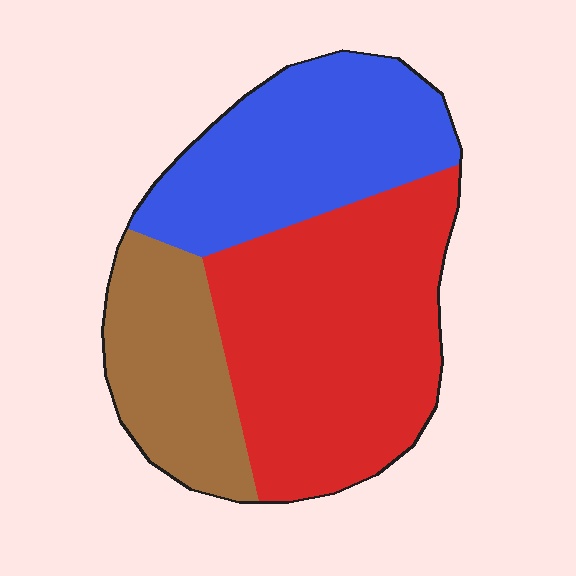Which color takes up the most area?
Red, at roughly 45%.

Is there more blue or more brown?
Blue.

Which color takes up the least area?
Brown, at roughly 20%.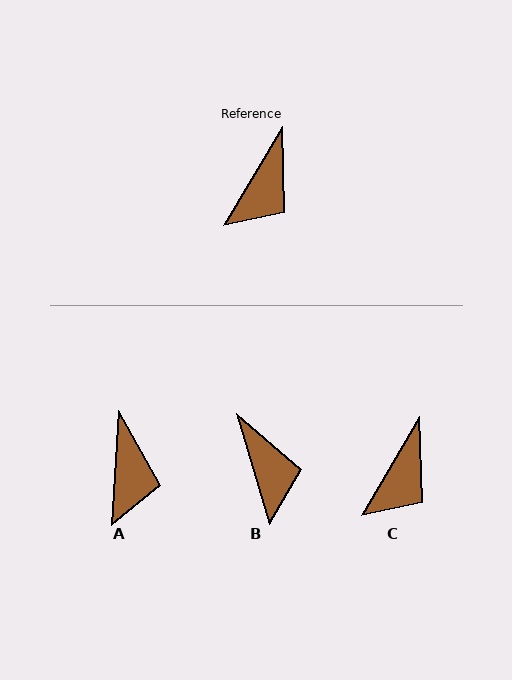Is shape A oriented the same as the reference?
No, it is off by about 27 degrees.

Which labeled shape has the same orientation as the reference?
C.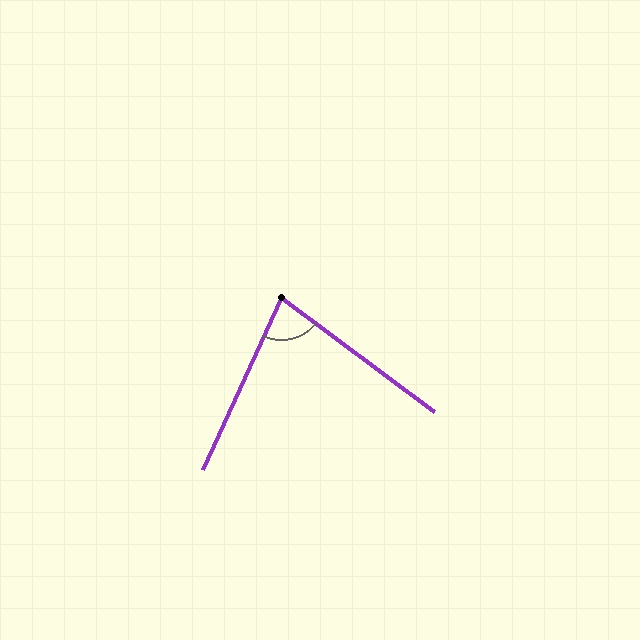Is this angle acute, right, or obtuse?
It is acute.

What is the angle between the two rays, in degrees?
Approximately 78 degrees.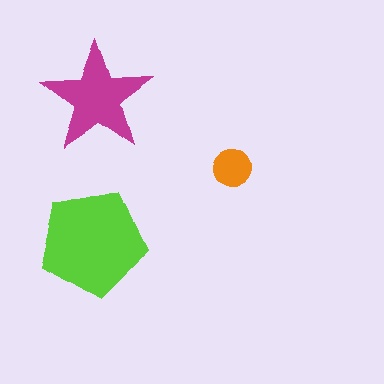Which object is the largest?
The lime pentagon.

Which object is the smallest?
The orange circle.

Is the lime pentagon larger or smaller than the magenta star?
Larger.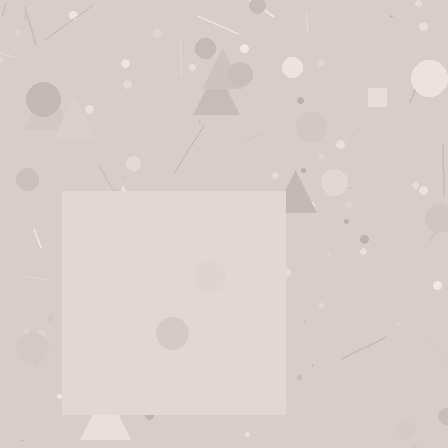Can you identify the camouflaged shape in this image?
The camouflaged shape is a square.